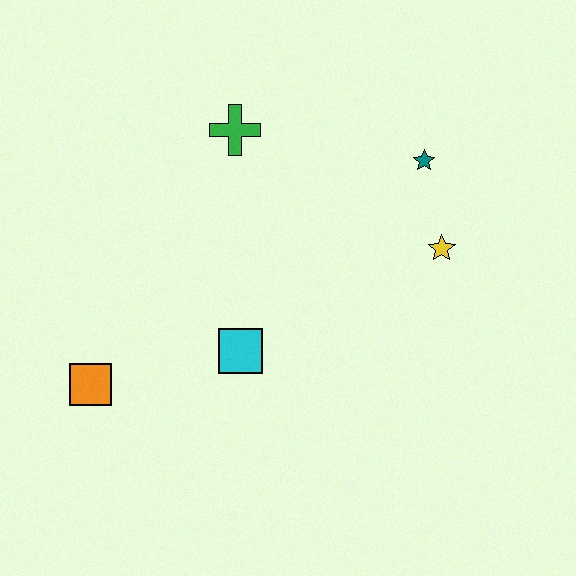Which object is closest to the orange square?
The cyan square is closest to the orange square.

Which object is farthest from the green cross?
The orange square is farthest from the green cross.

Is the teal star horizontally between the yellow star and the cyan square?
Yes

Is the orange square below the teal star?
Yes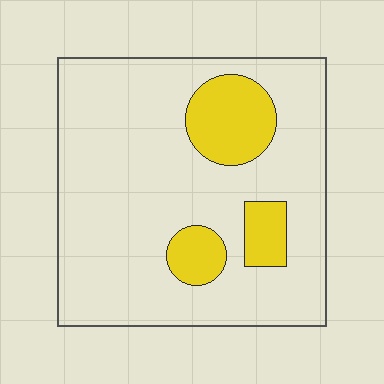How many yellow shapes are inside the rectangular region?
3.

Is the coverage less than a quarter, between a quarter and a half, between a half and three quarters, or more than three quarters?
Less than a quarter.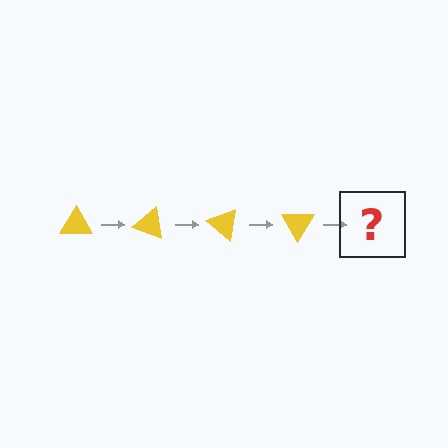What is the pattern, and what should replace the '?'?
The pattern is that the triangle rotates 20 degrees each step. The '?' should be a yellow triangle rotated 80 degrees.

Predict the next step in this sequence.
The next step is a yellow triangle rotated 80 degrees.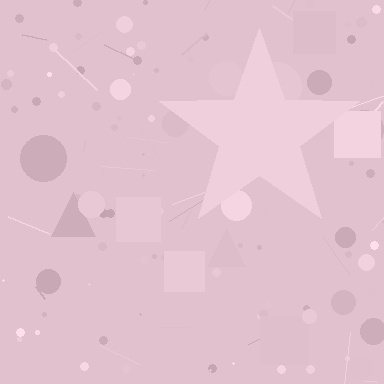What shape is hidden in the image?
A star is hidden in the image.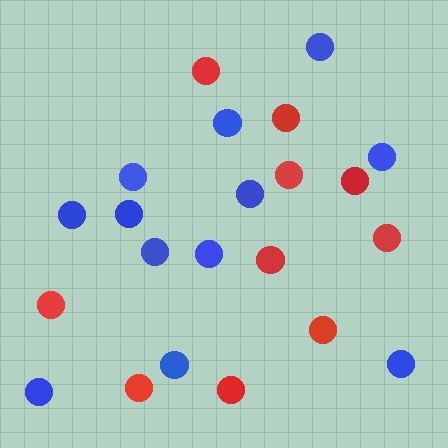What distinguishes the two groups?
There are 2 groups: one group of red circles (10) and one group of blue circles (12).